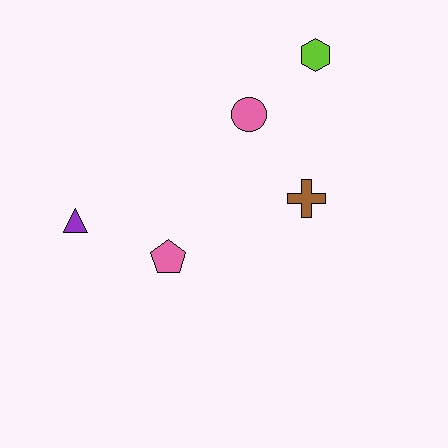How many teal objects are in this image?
There are no teal objects.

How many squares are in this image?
There are no squares.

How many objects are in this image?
There are 5 objects.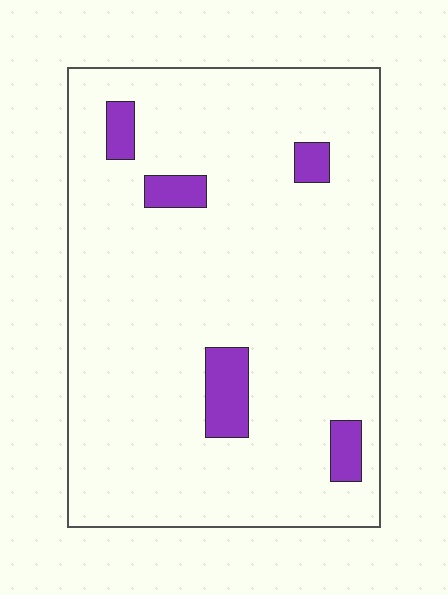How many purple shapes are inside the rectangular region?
5.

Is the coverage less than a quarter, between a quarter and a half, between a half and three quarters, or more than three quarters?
Less than a quarter.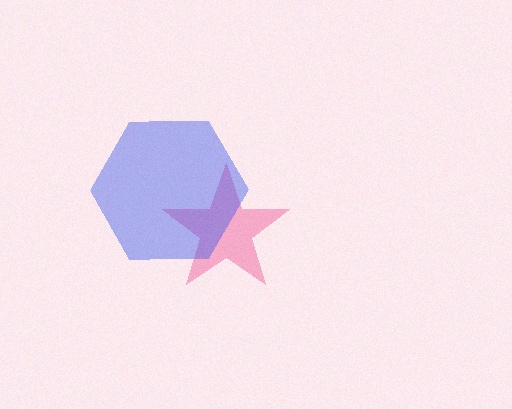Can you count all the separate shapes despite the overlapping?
Yes, there are 2 separate shapes.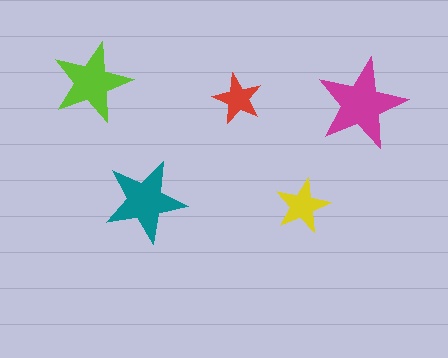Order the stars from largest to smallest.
the magenta one, the teal one, the lime one, the yellow one, the red one.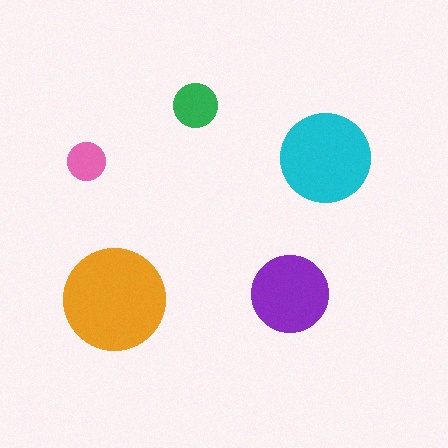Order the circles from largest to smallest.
the orange one, the cyan one, the purple one, the green one, the pink one.